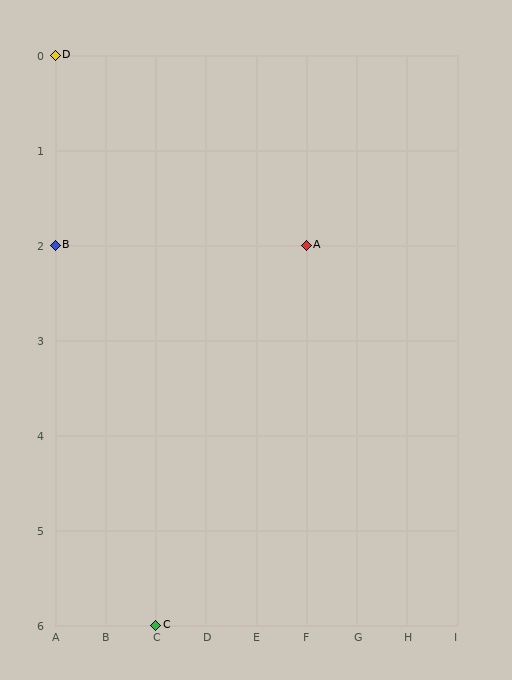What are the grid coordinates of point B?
Point B is at grid coordinates (A, 2).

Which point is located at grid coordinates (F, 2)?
Point A is at (F, 2).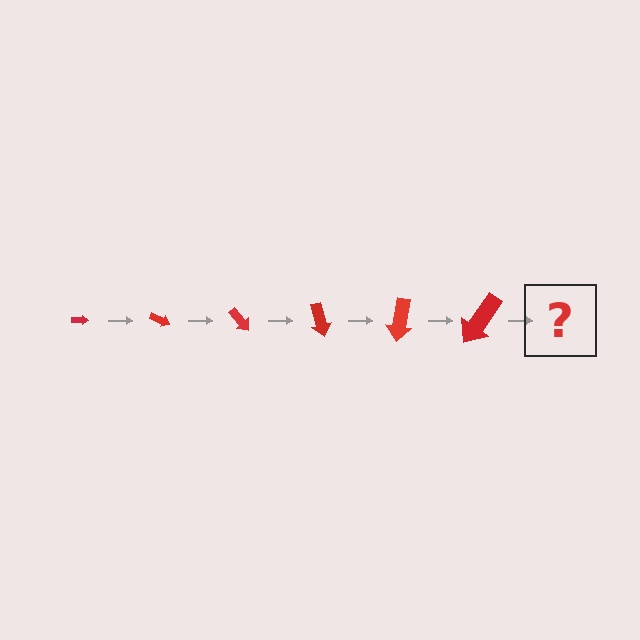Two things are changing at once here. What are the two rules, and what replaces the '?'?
The two rules are that the arrow grows larger each step and it rotates 25 degrees each step. The '?' should be an arrow, larger than the previous one and rotated 150 degrees from the start.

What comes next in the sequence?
The next element should be an arrow, larger than the previous one and rotated 150 degrees from the start.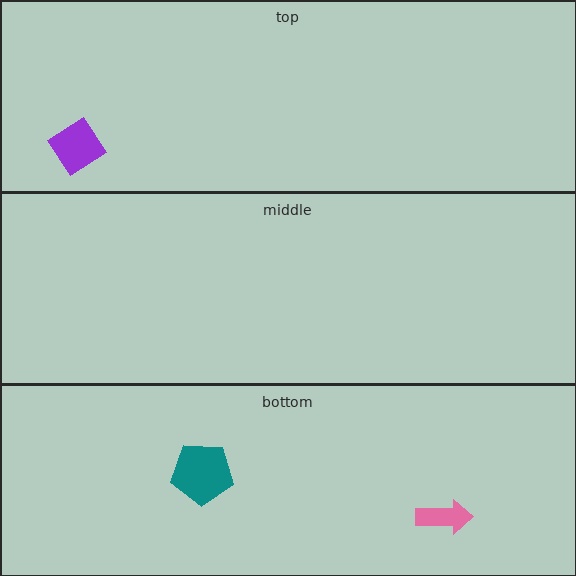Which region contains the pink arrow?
The bottom region.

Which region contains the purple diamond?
The top region.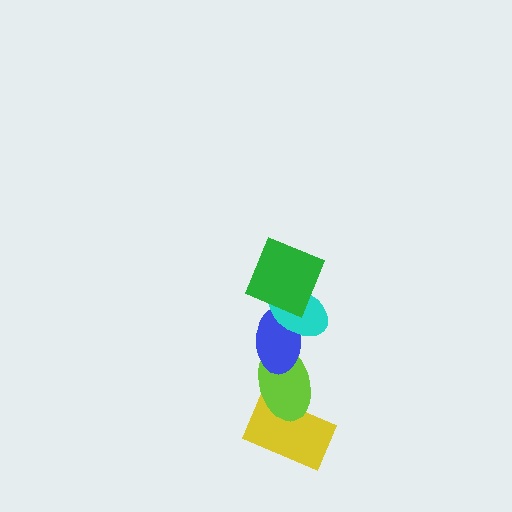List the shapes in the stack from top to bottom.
From top to bottom: the green square, the cyan ellipse, the blue ellipse, the lime ellipse, the yellow rectangle.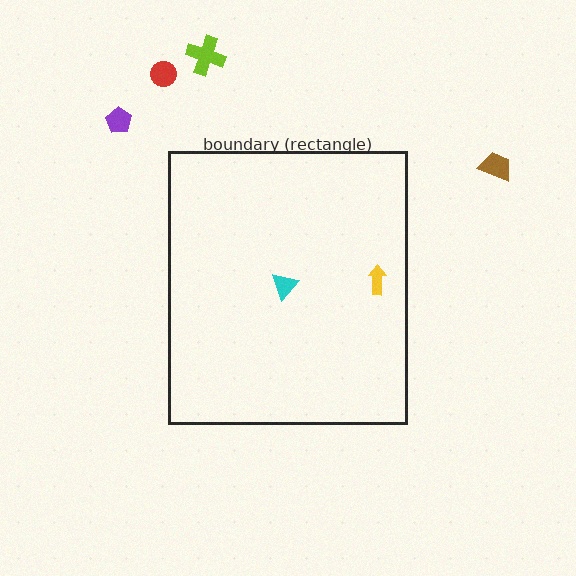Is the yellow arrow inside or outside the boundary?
Inside.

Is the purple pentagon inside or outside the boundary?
Outside.